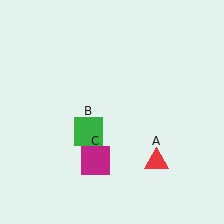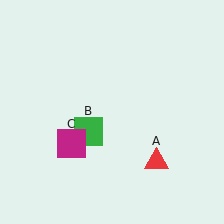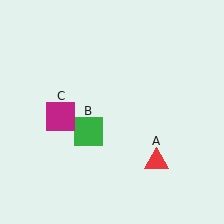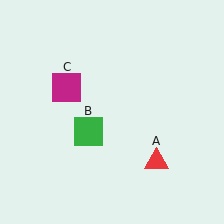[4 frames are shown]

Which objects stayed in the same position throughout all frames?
Red triangle (object A) and green square (object B) remained stationary.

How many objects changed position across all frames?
1 object changed position: magenta square (object C).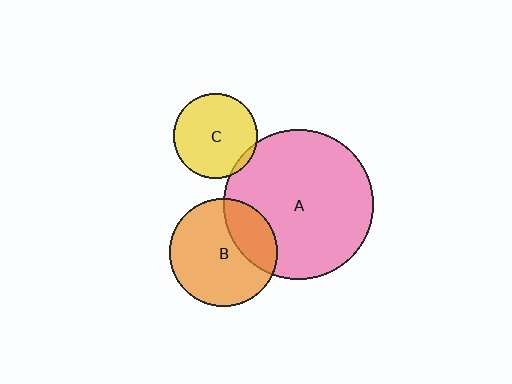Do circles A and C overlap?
Yes.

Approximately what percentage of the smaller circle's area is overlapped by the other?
Approximately 5%.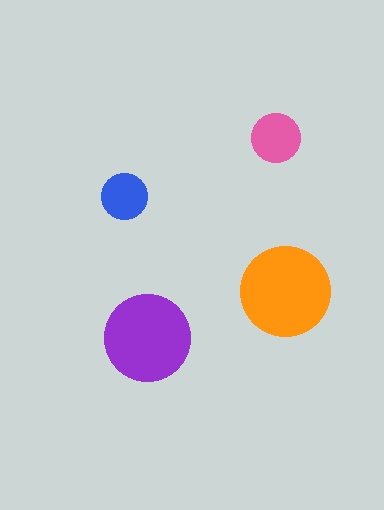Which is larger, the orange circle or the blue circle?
The orange one.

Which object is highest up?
The pink circle is topmost.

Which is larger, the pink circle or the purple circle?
The purple one.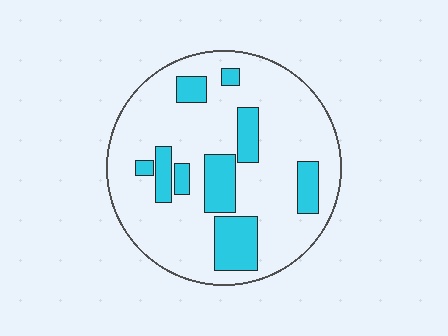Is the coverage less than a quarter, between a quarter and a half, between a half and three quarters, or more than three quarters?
Less than a quarter.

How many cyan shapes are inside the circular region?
9.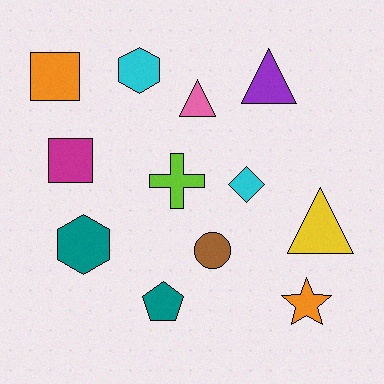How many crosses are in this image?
There is 1 cross.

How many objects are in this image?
There are 12 objects.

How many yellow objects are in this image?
There is 1 yellow object.